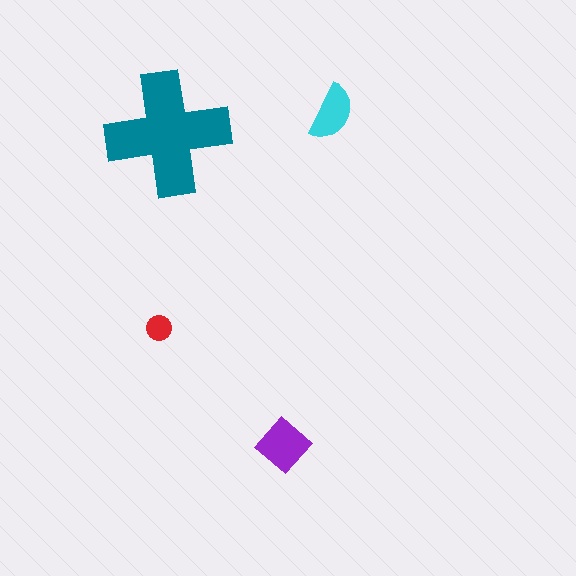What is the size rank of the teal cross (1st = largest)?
1st.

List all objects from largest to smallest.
The teal cross, the purple diamond, the cyan semicircle, the red circle.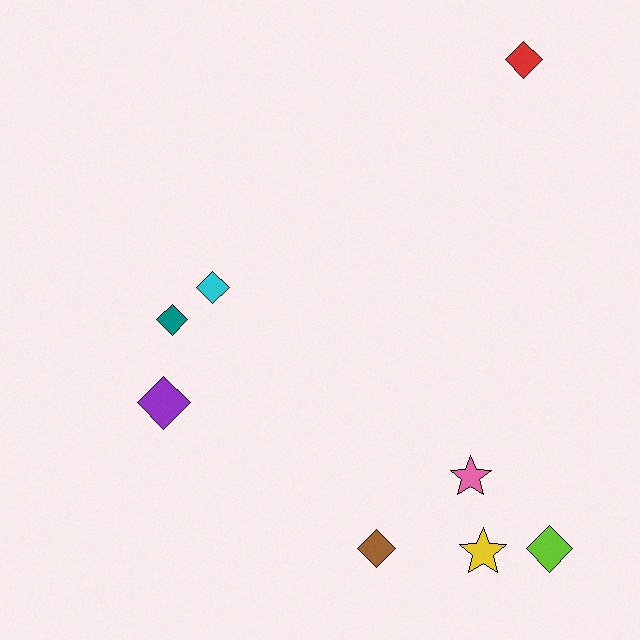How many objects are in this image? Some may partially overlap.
There are 8 objects.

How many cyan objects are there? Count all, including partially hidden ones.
There is 1 cyan object.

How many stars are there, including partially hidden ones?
There are 2 stars.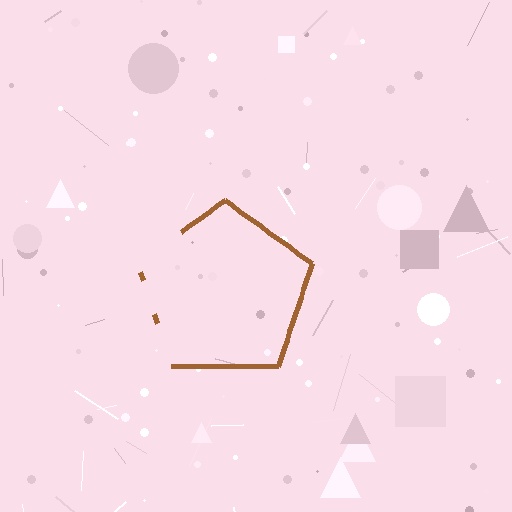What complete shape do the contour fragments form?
The contour fragments form a pentagon.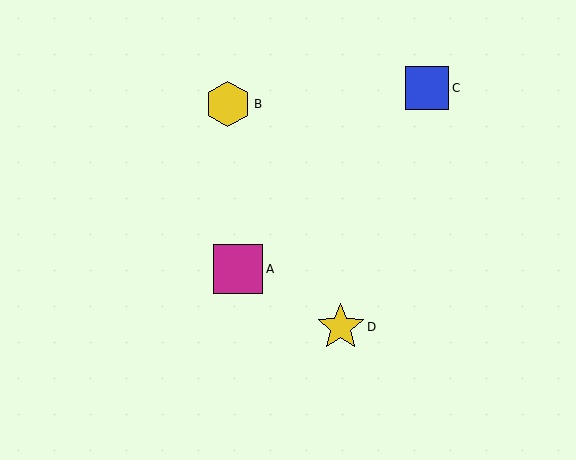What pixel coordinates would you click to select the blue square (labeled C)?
Click at (427, 88) to select the blue square C.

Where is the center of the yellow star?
The center of the yellow star is at (341, 327).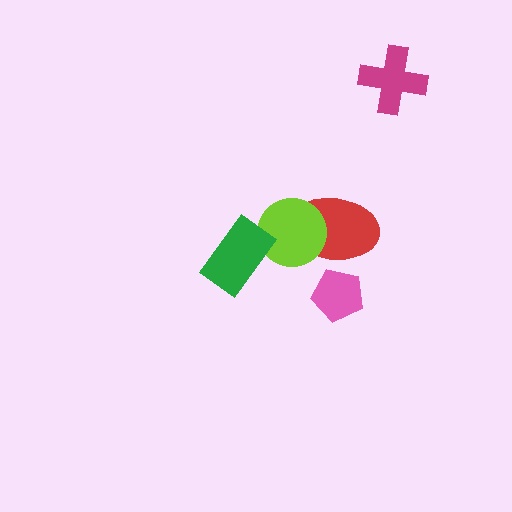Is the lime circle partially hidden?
Yes, it is partially covered by another shape.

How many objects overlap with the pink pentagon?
1 object overlaps with the pink pentagon.